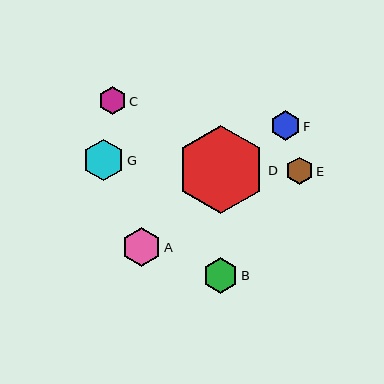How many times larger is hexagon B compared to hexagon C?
Hexagon B is approximately 1.3 times the size of hexagon C.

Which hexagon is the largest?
Hexagon D is the largest with a size of approximately 89 pixels.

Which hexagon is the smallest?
Hexagon E is the smallest with a size of approximately 27 pixels.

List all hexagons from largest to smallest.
From largest to smallest: D, G, A, B, F, C, E.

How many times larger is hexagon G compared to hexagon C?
Hexagon G is approximately 1.5 times the size of hexagon C.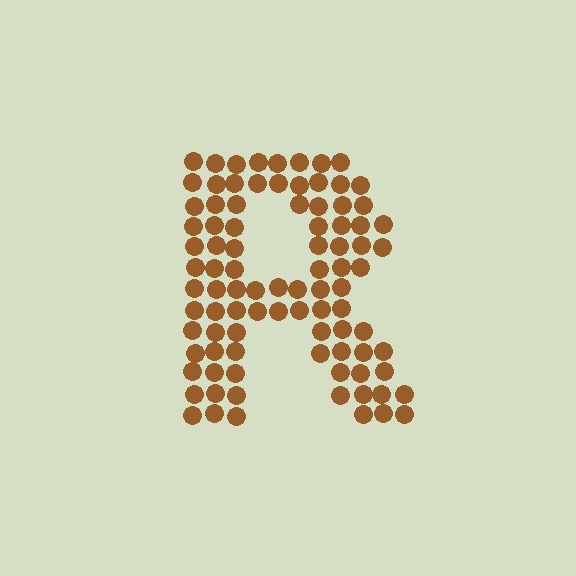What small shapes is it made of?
It is made of small circles.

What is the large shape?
The large shape is the letter R.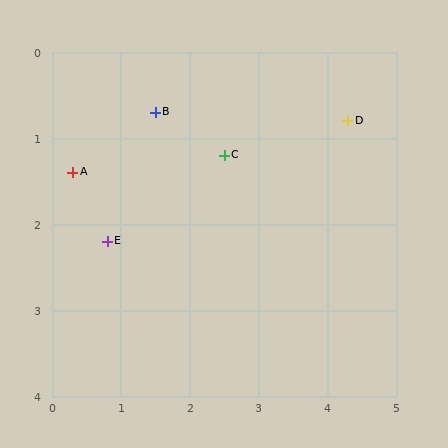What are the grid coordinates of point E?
Point E is at approximately (0.8, 2.2).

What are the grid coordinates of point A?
Point A is at approximately (0.3, 1.4).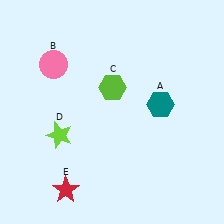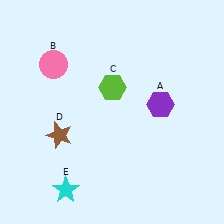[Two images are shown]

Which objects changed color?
A changed from teal to purple. D changed from lime to brown. E changed from red to cyan.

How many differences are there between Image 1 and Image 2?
There are 3 differences between the two images.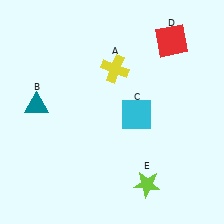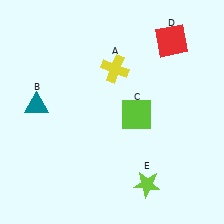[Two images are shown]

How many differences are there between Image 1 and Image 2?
There is 1 difference between the two images.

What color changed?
The square (C) changed from cyan in Image 1 to lime in Image 2.